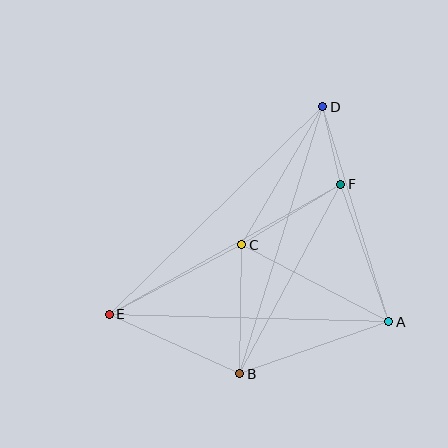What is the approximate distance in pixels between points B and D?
The distance between B and D is approximately 279 pixels.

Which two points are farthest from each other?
Points D and E are farthest from each other.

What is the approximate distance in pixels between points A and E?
The distance between A and E is approximately 279 pixels.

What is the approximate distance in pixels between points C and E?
The distance between C and E is approximately 150 pixels.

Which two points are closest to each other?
Points D and F are closest to each other.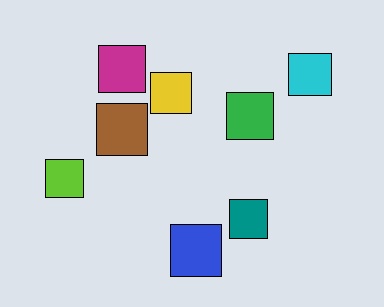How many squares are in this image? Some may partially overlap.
There are 8 squares.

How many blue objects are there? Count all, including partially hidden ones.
There is 1 blue object.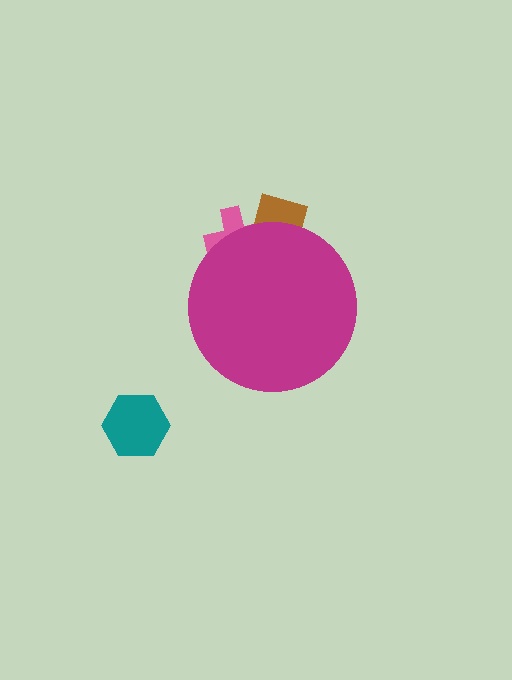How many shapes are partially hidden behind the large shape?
2 shapes are partially hidden.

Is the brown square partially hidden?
Yes, the brown square is partially hidden behind the magenta circle.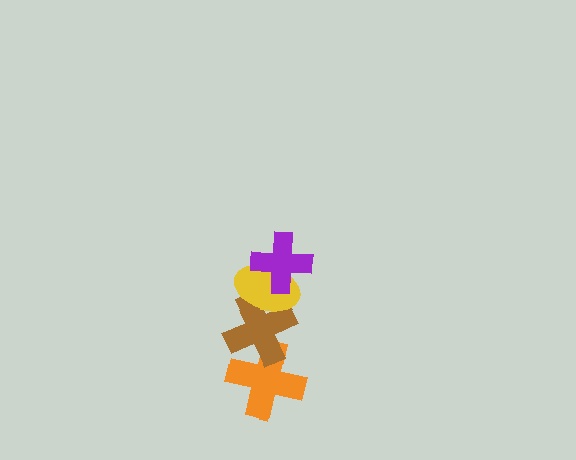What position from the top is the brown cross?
The brown cross is 3rd from the top.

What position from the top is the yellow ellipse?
The yellow ellipse is 2nd from the top.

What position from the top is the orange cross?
The orange cross is 4th from the top.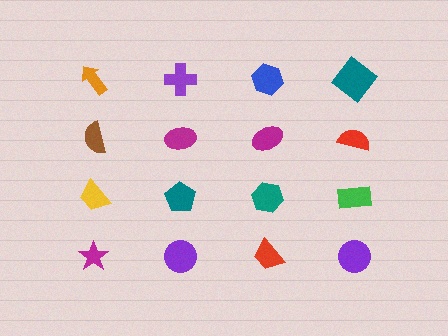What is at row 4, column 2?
A purple circle.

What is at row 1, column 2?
A purple cross.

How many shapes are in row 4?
4 shapes.